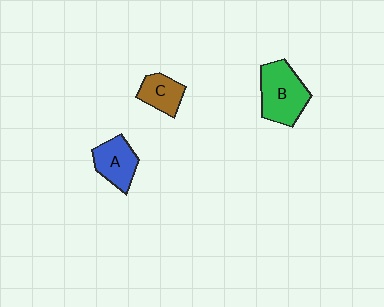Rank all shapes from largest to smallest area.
From largest to smallest: B (green), A (blue), C (brown).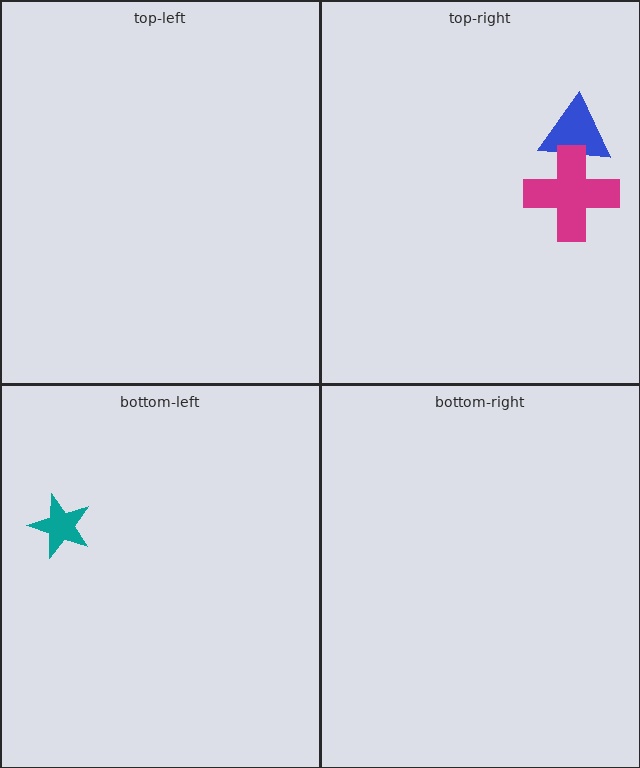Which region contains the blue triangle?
The top-right region.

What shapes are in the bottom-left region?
The teal star.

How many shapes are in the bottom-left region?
1.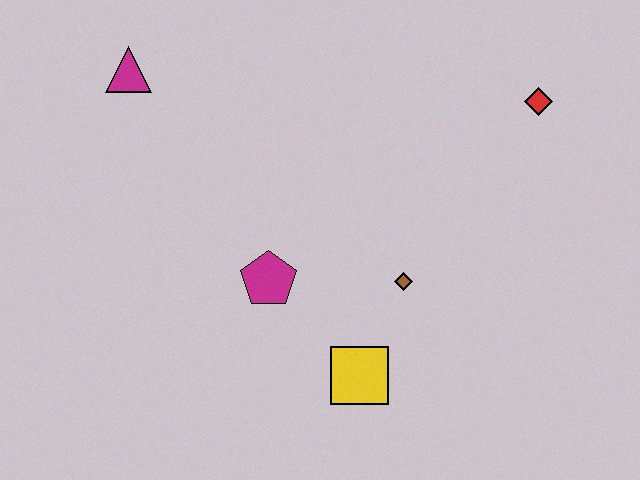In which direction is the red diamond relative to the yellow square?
The red diamond is above the yellow square.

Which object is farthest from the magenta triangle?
The red diamond is farthest from the magenta triangle.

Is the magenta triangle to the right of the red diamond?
No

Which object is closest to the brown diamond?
The yellow square is closest to the brown diamond.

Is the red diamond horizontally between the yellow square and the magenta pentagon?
No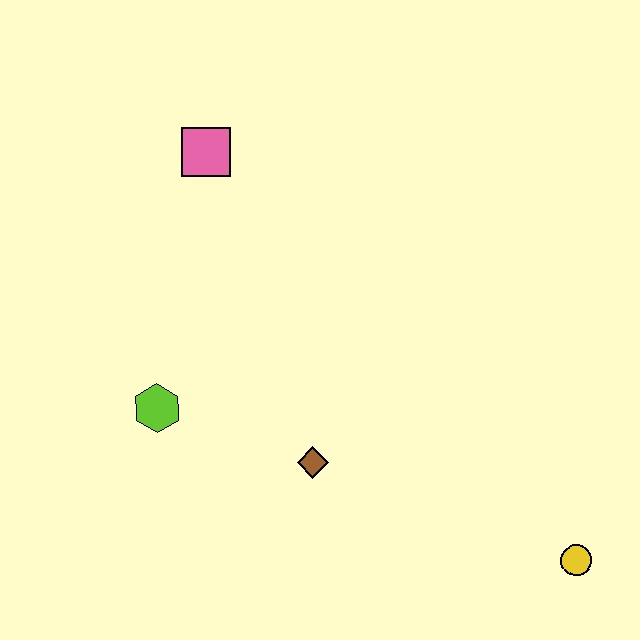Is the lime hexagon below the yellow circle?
No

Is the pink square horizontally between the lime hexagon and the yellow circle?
Yes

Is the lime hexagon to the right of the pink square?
No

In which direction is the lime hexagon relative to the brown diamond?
The lime hexagon is to the left of the brown diamond.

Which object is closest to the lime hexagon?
The brown diamond is closest to the lime hexagon.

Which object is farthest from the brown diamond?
The pink square is farthest from the brown diamond.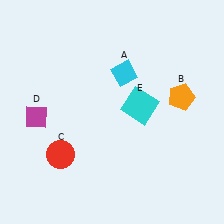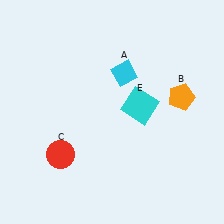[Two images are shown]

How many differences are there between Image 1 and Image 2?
There is 1 difference between the two images.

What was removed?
The magenta diamond (D) was removed in Image 2.